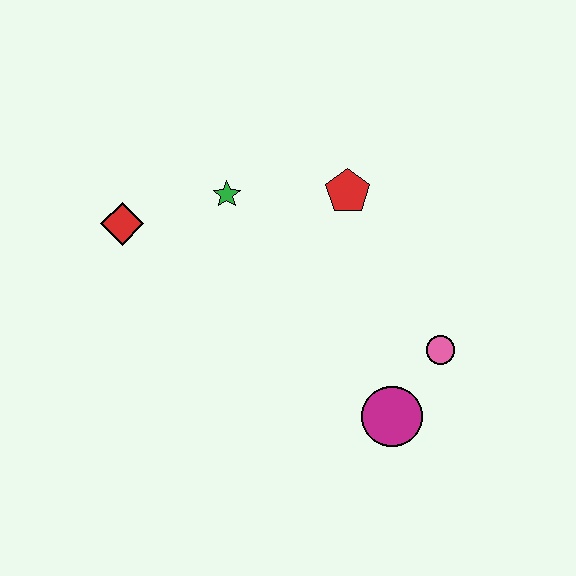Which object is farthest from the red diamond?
The pink circle is farthest from the red diamond.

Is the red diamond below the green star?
Yes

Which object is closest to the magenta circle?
The pink circle is closest to the magenta circle.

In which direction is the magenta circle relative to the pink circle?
The magenta circle is below the pink circle.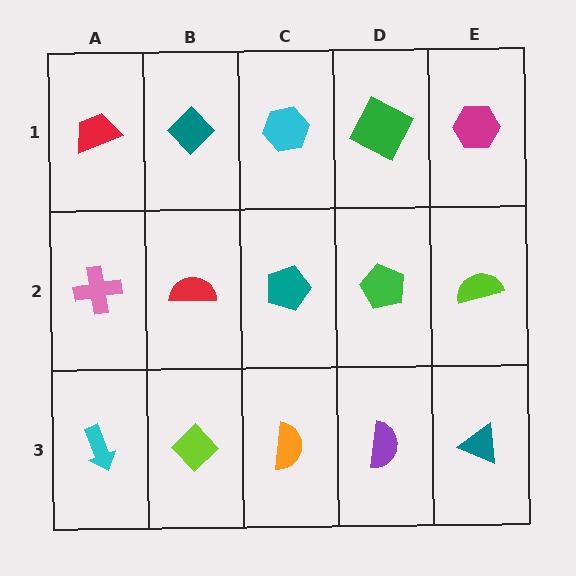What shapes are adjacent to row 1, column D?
A green pentagon (row 2, column D), a cyan hexagon (row 1, column C), a magenta hexagon (row 1, column E).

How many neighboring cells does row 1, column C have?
3.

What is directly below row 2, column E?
A teal triangle.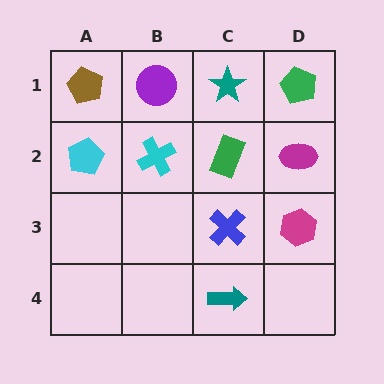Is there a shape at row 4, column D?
No, that cell is empty.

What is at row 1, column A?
A brown pentagon.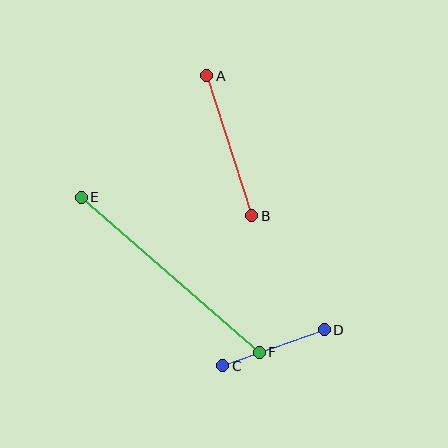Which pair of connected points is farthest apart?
Points E and F are farthest apart.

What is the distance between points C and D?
The distance is approximately 108 pixels.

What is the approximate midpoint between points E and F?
The midpoint is at approximately (170, 275) pixels.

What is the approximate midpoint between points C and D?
The midpoint is at approximately (273, 348) pixels.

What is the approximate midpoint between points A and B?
The midpoint is at approximately (229, 146) pixels.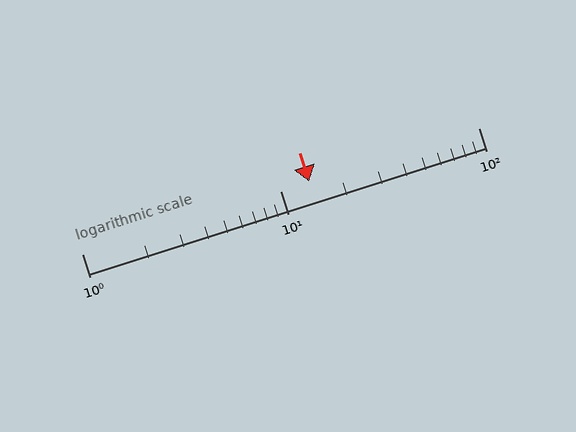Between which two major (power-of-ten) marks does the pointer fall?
The pointer is between 10 and 100.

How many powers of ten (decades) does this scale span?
The scale spans 2 decades, from 1 to 100.